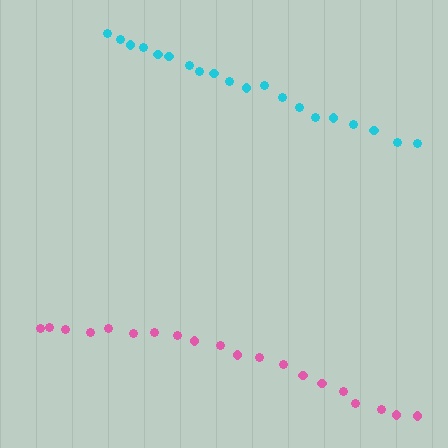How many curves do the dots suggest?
There are 2 distinct paths.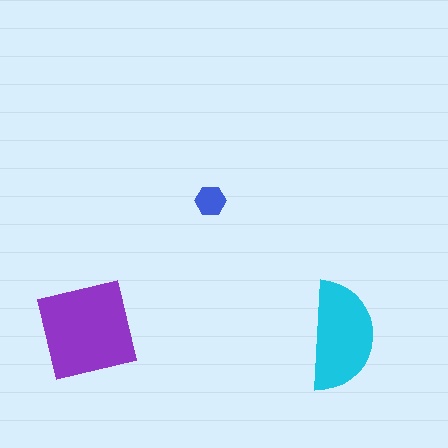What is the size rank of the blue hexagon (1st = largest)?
3rd.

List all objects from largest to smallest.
The purple square, the cyan semicircle, the blue hexagon.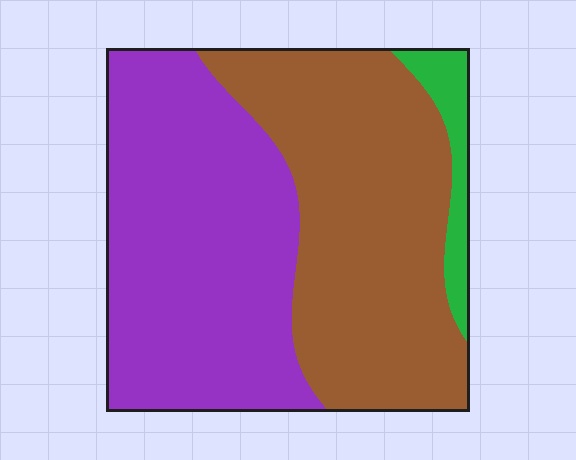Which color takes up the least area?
Green, at roughly 5%.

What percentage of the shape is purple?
Purple covers 48% of the shape.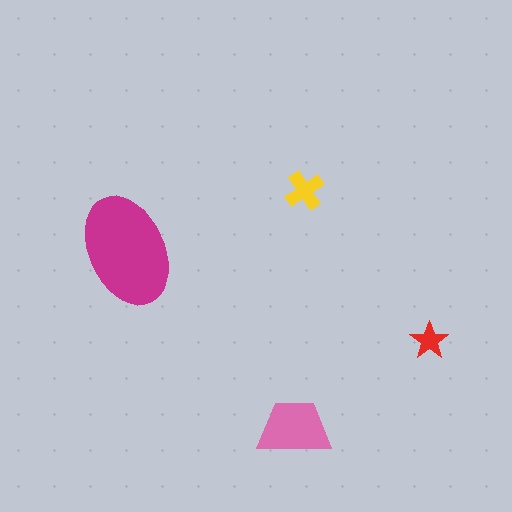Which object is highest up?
The yellow cross is topmost.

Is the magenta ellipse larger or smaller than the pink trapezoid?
Larger.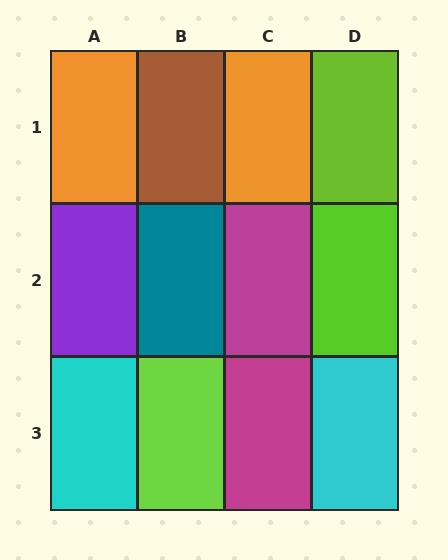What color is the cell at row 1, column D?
Lime.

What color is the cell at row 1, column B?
Brown.